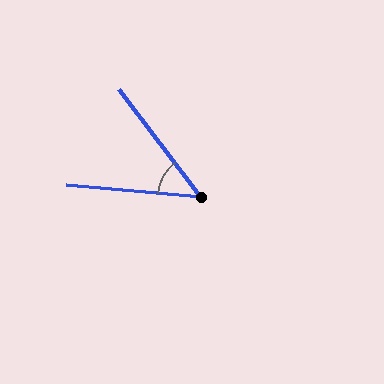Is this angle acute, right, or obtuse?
It is acute.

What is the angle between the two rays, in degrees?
Approximately 48 degrees.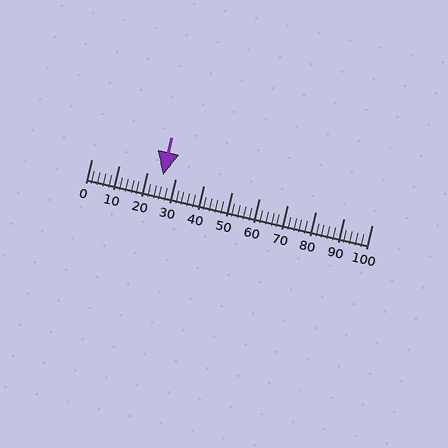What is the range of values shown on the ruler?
The ruler shows values from 0 to 100.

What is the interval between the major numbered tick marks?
The major tick marks are spaced 10 units apart.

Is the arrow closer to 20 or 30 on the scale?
The arrow is closer to 30.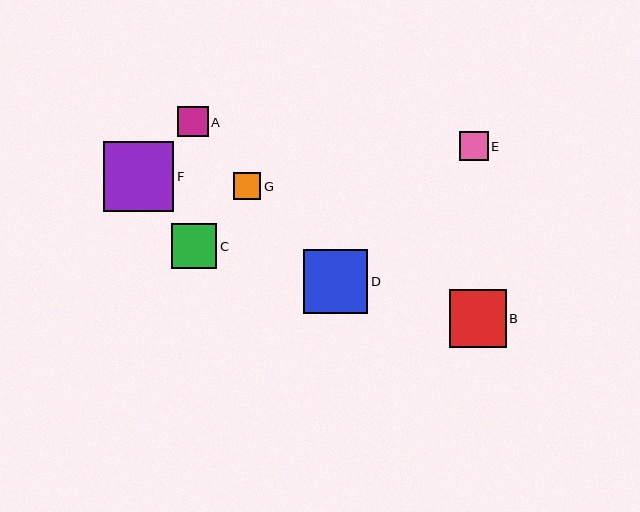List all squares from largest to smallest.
From largest to smallest: F, D, B, C, A, E, G.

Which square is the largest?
Square F is the largest with a size of approximately 70 pixels.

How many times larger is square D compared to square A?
Square D is approximately 2.1 times the size of square A.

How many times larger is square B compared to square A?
Square B is approximately 1.9 times the size of square A.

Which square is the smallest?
Square G is the smallest with a size of approximately 27 pixels.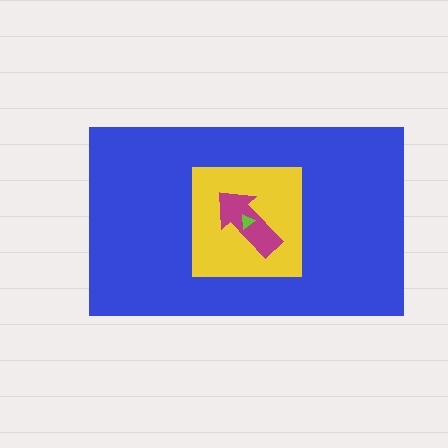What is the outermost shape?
The blue rectangle.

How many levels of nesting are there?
4.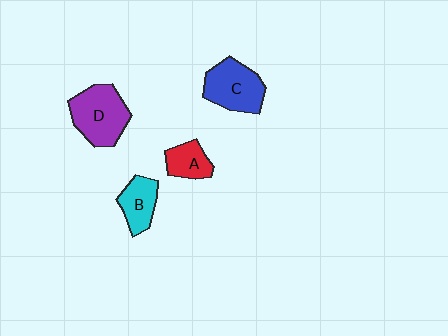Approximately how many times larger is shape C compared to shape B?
Approximately 1.5 times.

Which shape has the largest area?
Shape D (purple).